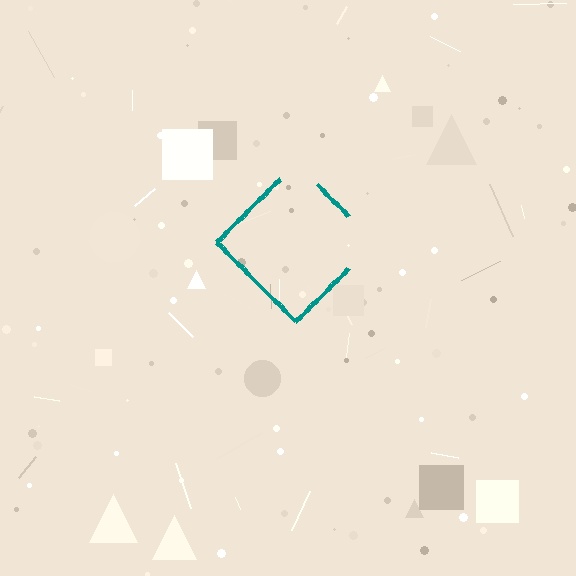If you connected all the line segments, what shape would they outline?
They would outline a diamond.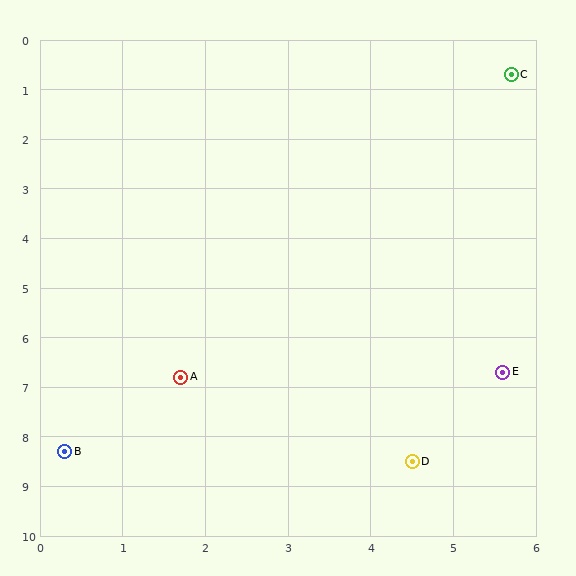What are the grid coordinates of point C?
Point C is at approximately (5.7, 0.7).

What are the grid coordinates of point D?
Point D is at approximately (4.5, 8.5).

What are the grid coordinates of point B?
Point B is at approximately (0.3, 8.3).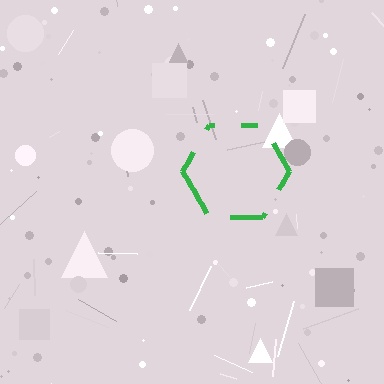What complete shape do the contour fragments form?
The contour fragments form a hexagon.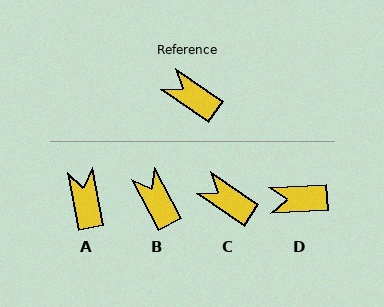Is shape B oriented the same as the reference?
No, it is off by about 28 degrees.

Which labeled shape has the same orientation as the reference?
C.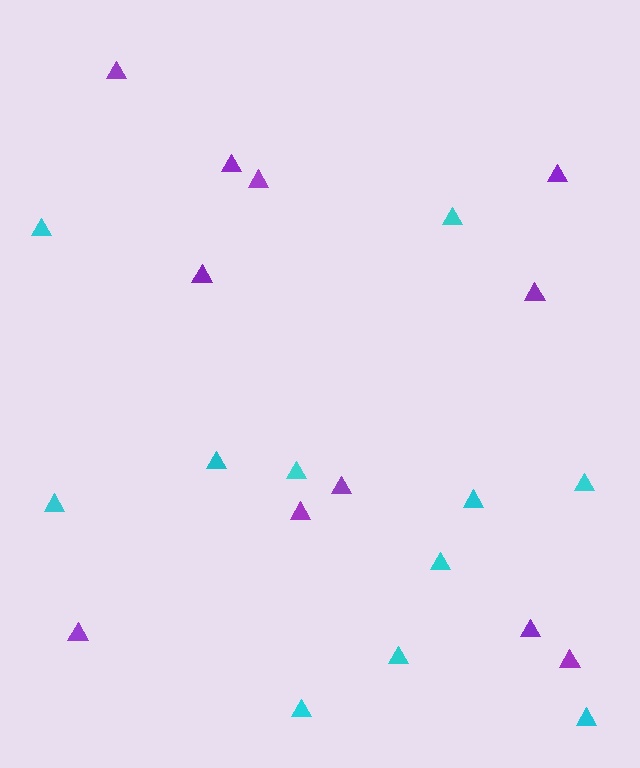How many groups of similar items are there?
There are 2 groups: one group of cyan triangles (11) and one group of purple triangles (11).